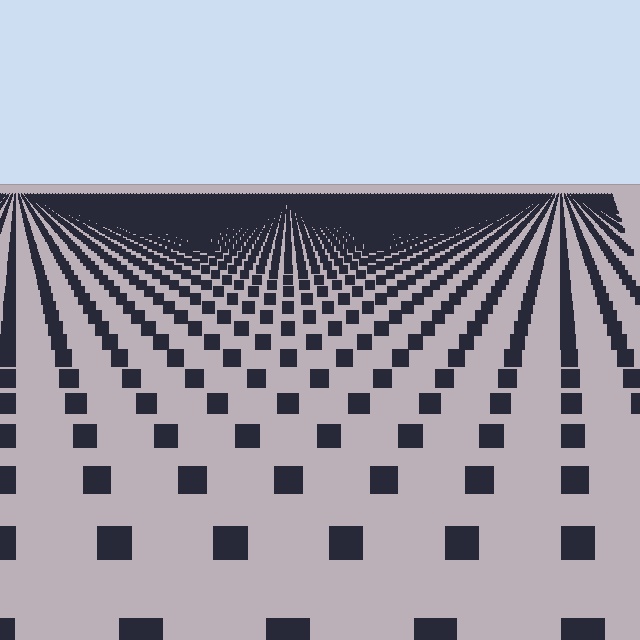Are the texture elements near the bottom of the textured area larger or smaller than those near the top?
Larger. Near the bottom, elements are closer to the viewer and appear at a bigger on-screen size.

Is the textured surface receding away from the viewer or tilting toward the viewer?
The surface is receding away from the viewer. Texture elements get smaller and denser toward the top.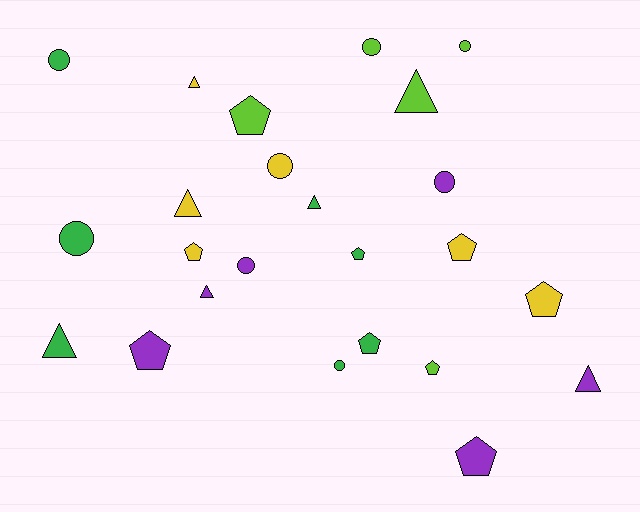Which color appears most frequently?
Green, with 7 objects.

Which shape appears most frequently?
Pentagon, with 9 objects.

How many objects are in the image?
There are 24 objects.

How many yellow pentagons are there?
There are 3 yellow pentagons.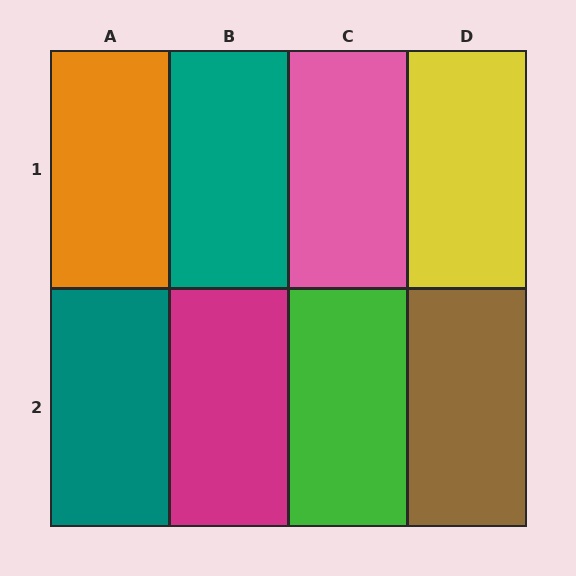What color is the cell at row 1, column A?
Orange.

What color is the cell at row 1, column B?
Teal.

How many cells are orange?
1 cell is orange.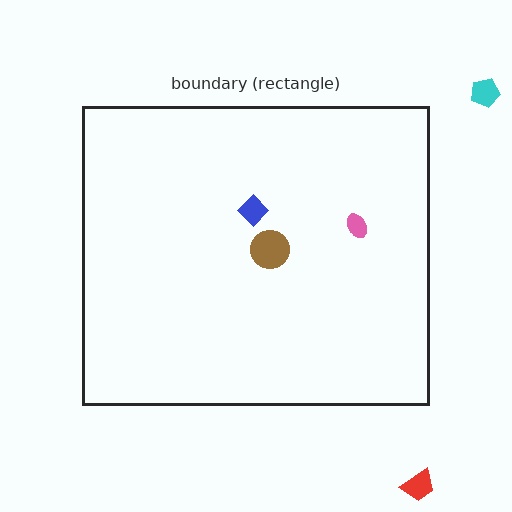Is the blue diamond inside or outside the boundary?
Inside.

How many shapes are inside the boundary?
3 inside, 2 outside.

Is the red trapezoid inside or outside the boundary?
Outside.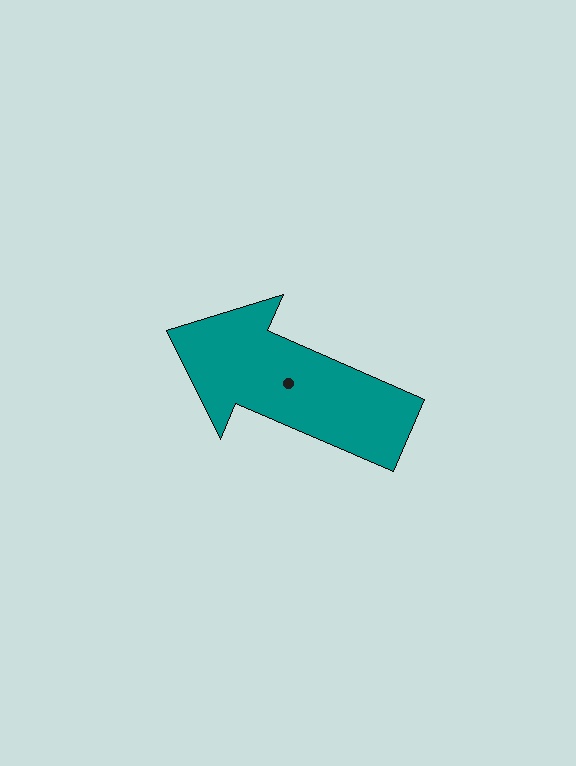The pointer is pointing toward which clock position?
Roughly 10 o'clock.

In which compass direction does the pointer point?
Northwest.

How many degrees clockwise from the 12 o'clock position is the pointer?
Approximately 293 degrees.